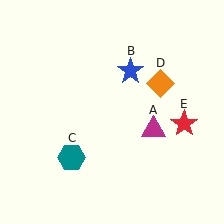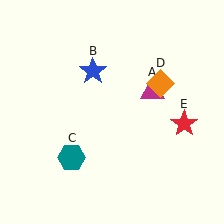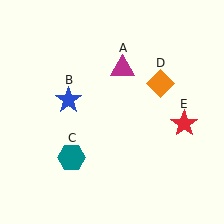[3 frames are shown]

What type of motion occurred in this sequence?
The magenta triangle (object A), blue star (object B) rotated counterclockwise around the center of the scene.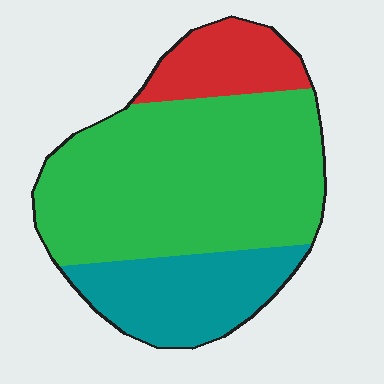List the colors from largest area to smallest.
From largest to smallest: green, teal, red.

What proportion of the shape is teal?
Teal takes up about one quarter (1/4) of the shape.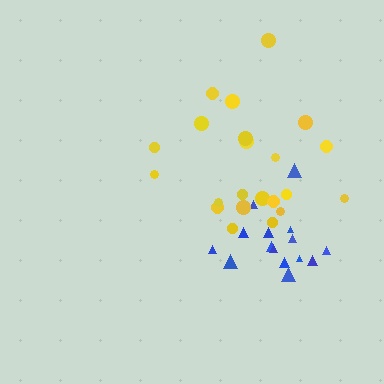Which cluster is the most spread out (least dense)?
Yellow.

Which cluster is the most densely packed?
Blue.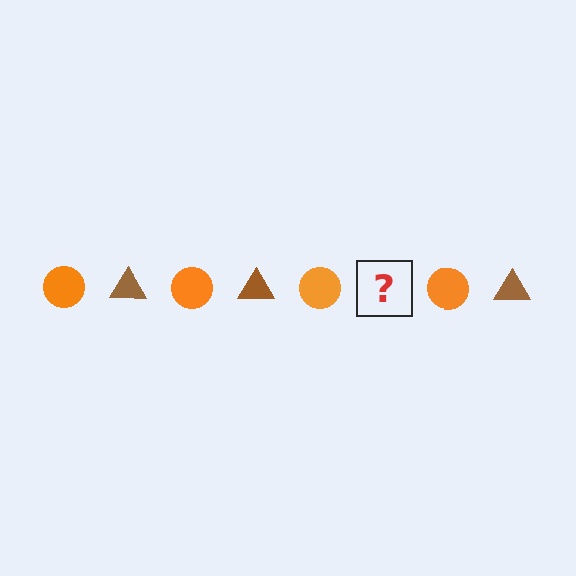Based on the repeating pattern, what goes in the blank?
The blank should be a brown triangle.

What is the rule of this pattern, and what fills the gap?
The rule is that the pattern alternates between orange circle and brown triangle. The gap should be filled with a brown triangle.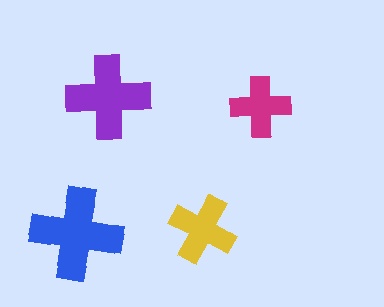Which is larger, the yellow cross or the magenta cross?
The yellow one.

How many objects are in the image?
There are 4 objects in the image.